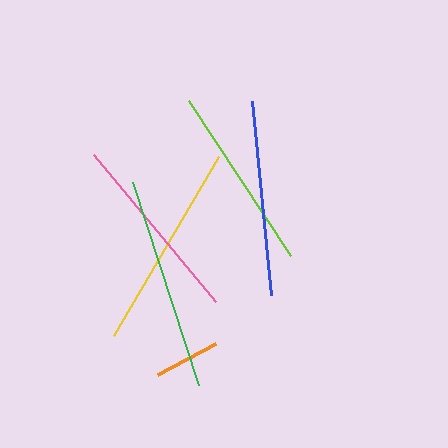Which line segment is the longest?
The green line is the longest at approximately 213 pixels.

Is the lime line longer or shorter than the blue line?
The blue line is longer than the lime line.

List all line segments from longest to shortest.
From longest to shortest: green, yellow, blue, pink, lime, orange.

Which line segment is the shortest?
The orange line is the shortest at approximately 65 pixels.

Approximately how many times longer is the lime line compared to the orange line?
The lime line is approximately 2.8 times the length of the orange line.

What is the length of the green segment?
The green segment is approximately 213 pixels long.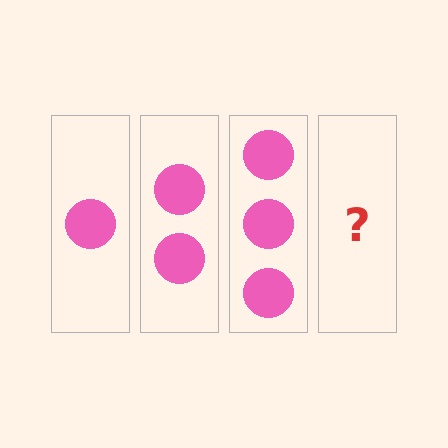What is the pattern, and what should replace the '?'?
The pattern is that each step adds one more circle. The '?' should be 4 circles.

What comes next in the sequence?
The next element should be 4 circles.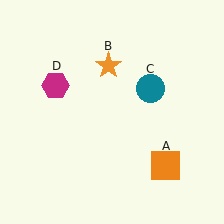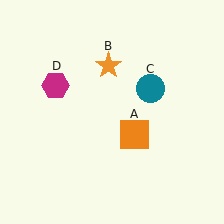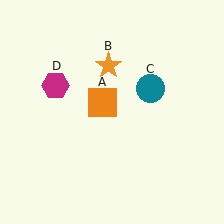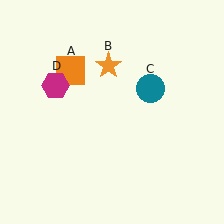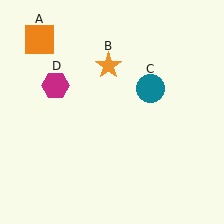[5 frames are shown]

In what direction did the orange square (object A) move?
The orange square (object A) moved up and to the left.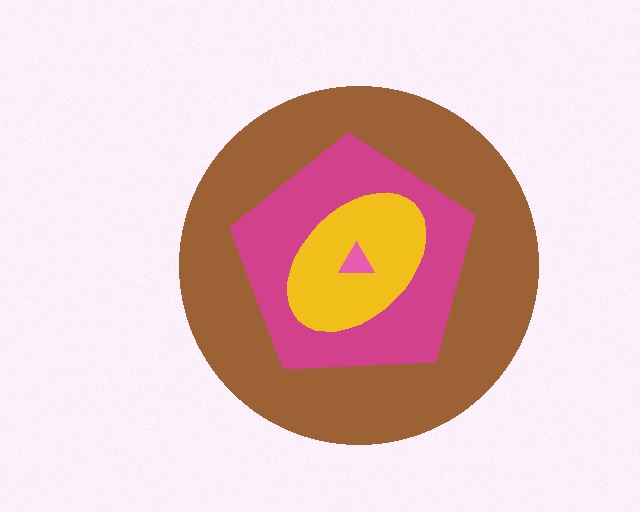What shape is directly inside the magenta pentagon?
The yellow ellipse.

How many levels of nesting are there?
4.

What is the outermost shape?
The brown circle.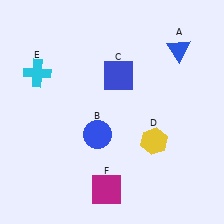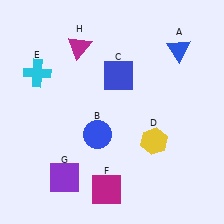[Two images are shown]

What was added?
A purple square (G), a magenta triangle (H) were added in Image 2.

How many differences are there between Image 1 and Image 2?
There are 2 differences between the two images.